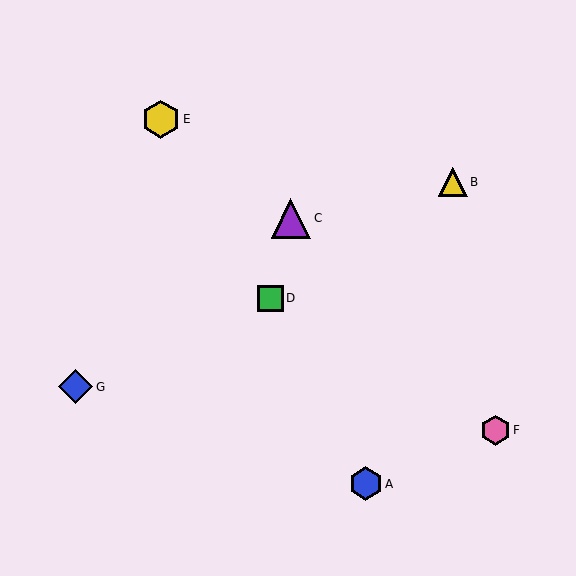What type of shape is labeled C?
Shape C is a purple triangle.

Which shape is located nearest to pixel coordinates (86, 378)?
The blue diamond (labeled G) at (76, 387) is nearest to that location.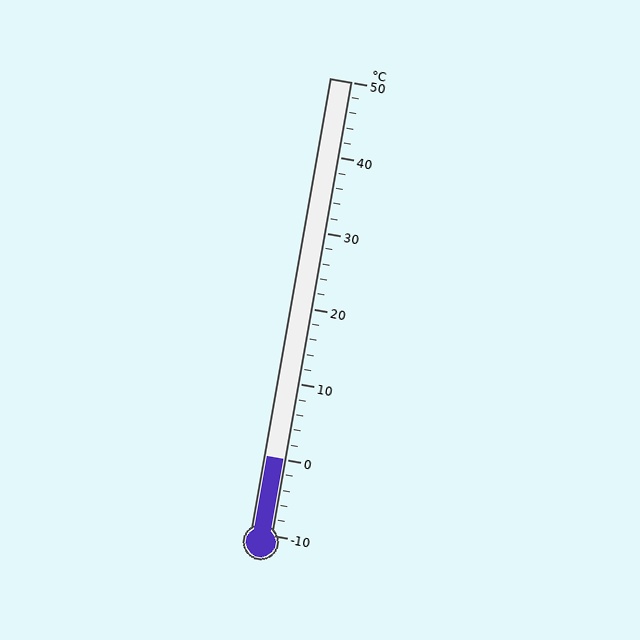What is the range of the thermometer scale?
The thermometer scale ranges from -10°C to 50°C.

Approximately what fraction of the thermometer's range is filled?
The thermometer is filled to approximately 15% of its range.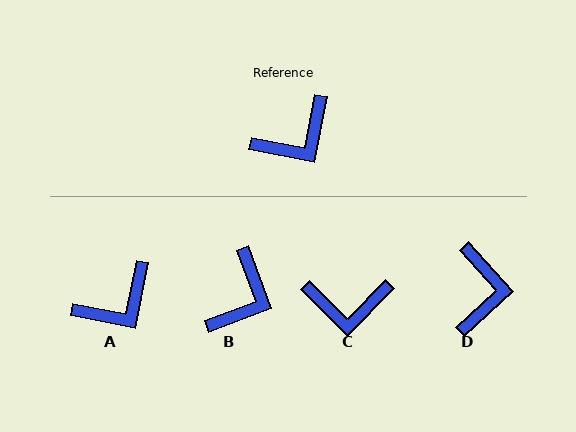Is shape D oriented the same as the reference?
No, it is off by about 54 degrees.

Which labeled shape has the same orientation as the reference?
A.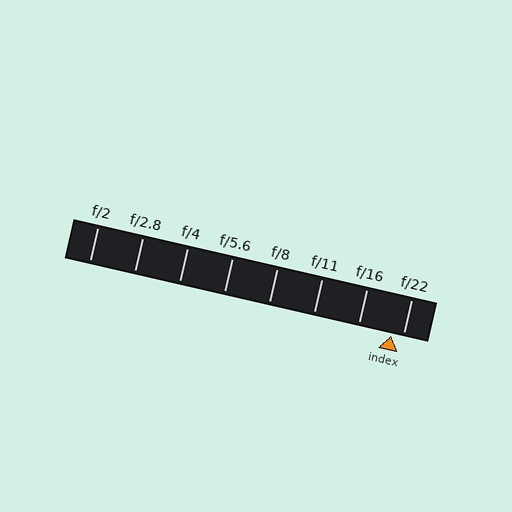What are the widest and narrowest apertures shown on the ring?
The widest aperture shown is f/2 and the narrowest is f/22.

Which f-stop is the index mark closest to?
The index mark is closest to f/22.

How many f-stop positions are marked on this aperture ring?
There are 8 f-stop positions marked.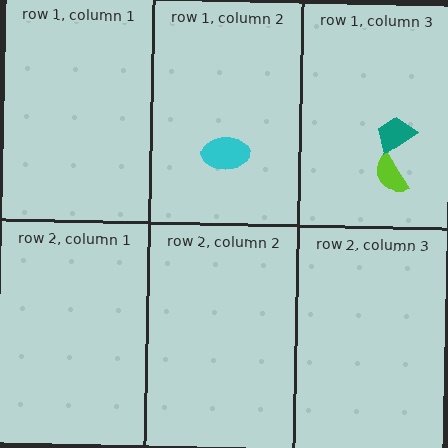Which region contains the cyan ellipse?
The row 1, column 2 region.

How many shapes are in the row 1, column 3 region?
2.